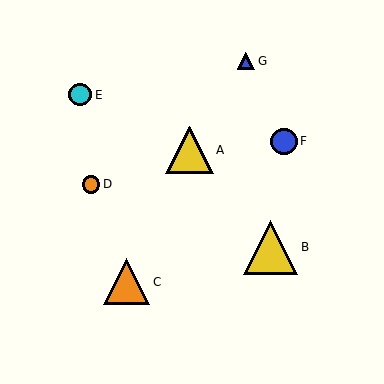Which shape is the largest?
The yellow triangle (labeled B) is the largest.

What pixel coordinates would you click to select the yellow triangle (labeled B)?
Click at (271, 247) to select the yellow triangle B.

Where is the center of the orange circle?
The center of the orange circle is at (91, 184).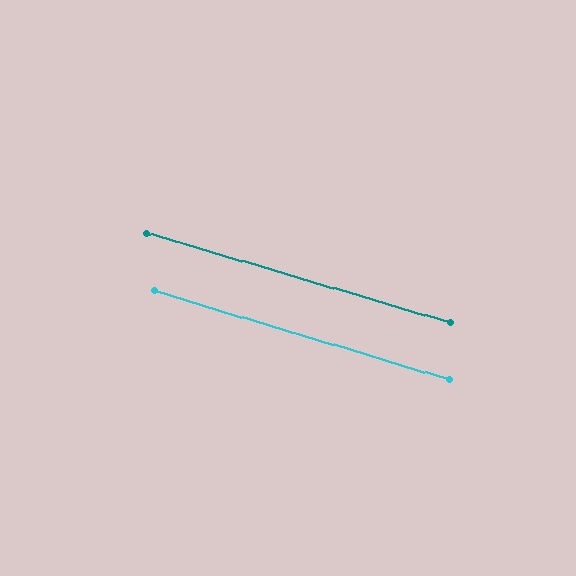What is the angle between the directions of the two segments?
Approximately 0 degrees.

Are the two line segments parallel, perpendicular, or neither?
Parallel — their directions differ by only 0.4°.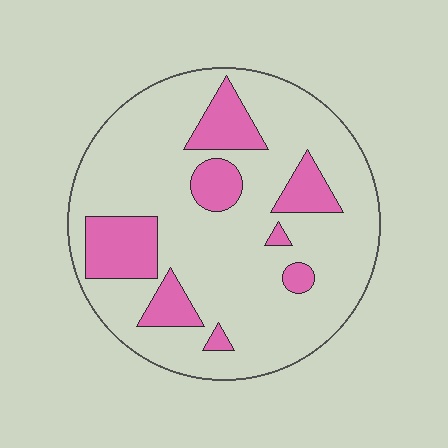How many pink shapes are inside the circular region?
8.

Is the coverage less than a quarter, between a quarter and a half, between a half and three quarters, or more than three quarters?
Less than a quarter.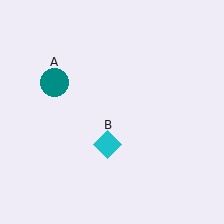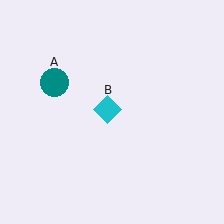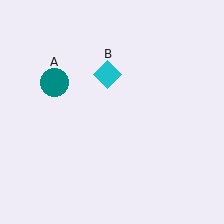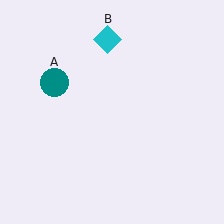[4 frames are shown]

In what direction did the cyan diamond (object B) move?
The cyan diamond (object B) moved up.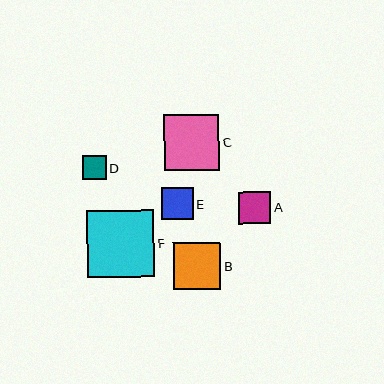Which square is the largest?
Square F is the largest with a size of approximately 67 pixels.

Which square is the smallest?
Square D is the smallest with a size of approximately 24 pixels.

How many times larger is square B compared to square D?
Square B is approximately 2.0 times the size of square D.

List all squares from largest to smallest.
From largest to smallest: F, C, B, E, A, D.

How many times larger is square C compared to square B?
Square C is approximately 1.2 times the size of square B.